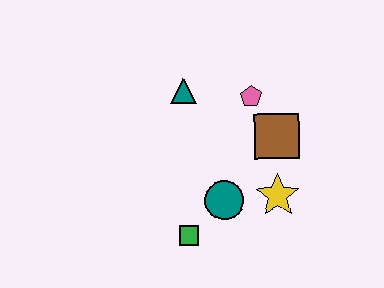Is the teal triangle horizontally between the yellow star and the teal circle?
No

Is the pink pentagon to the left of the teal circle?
No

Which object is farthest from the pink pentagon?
The green square is farthest from the pink pentagon.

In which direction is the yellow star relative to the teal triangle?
The yellow star is below the teal triangle.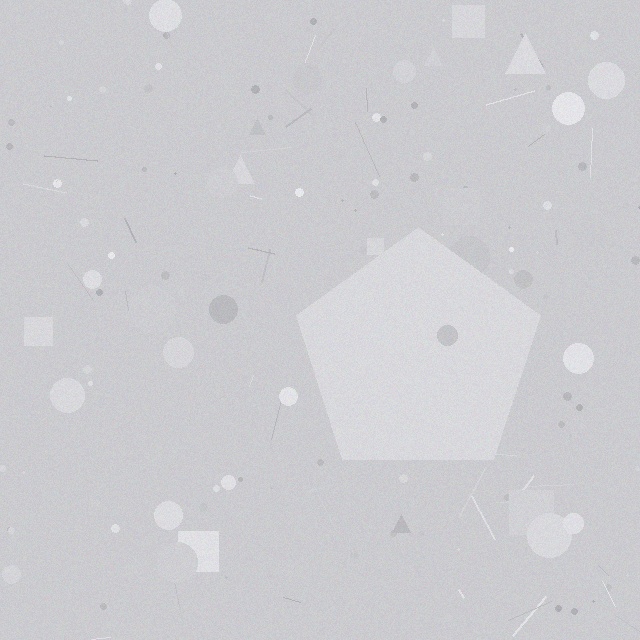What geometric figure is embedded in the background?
A pentagon is embedded in the background.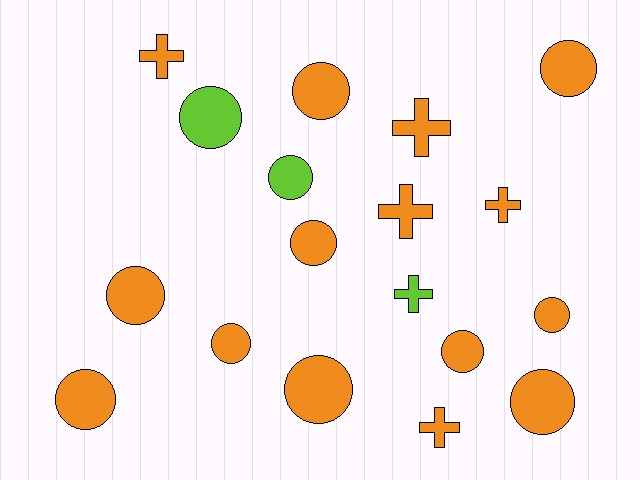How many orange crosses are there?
There are 5 orange crosses.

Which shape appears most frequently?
Circle, with 12 objects.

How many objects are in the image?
There are 18 objects.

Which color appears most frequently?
Orange, with 15 objects.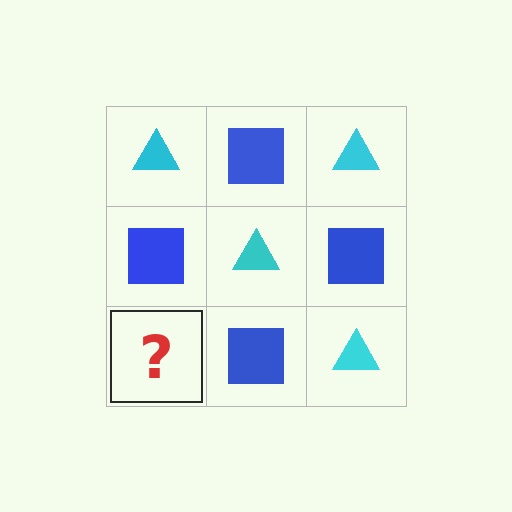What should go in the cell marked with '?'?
The missing cell should contain a cyan triangle.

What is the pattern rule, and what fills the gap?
The rule is that it alternates cyan triangle and blue square in a checkerboard pattern. The gap should be filled with a cyan triangle.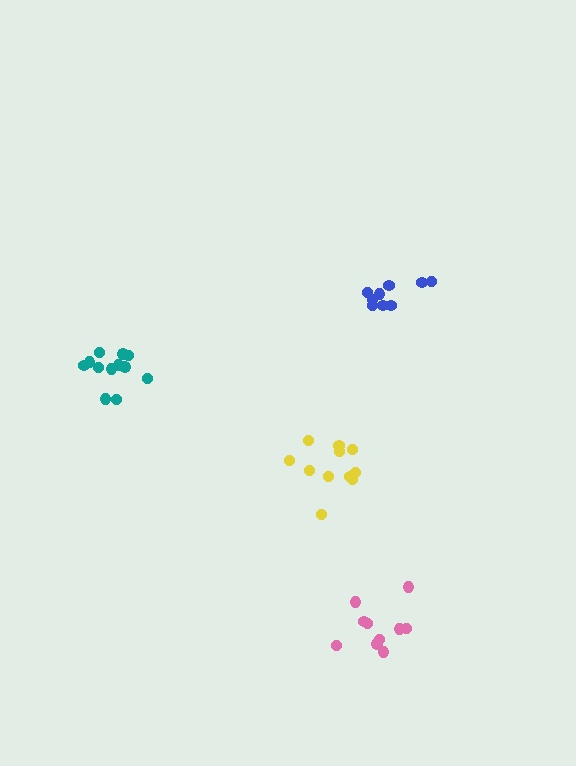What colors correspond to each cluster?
The clusters are colored: yellow, pink, blue, teal.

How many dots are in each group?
Group 1: 11 dots, Group 2: 10 dots, Group 3: 9 dots, Group 4: 12 dots (42 total).